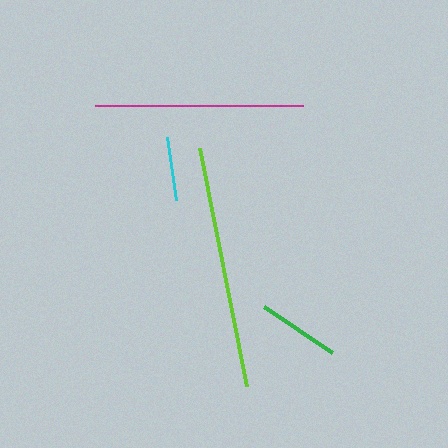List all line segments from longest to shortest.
From longest to shortest: lime, magenta, green, cyan.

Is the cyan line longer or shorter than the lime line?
The lime line is longer than the cyan line.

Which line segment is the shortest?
The cyan line is the shortest at approximately 63 pixels.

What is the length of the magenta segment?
The magenta segment is approximately 208 pixels long.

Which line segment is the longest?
The lime line is the longest at approximately 243 pixels.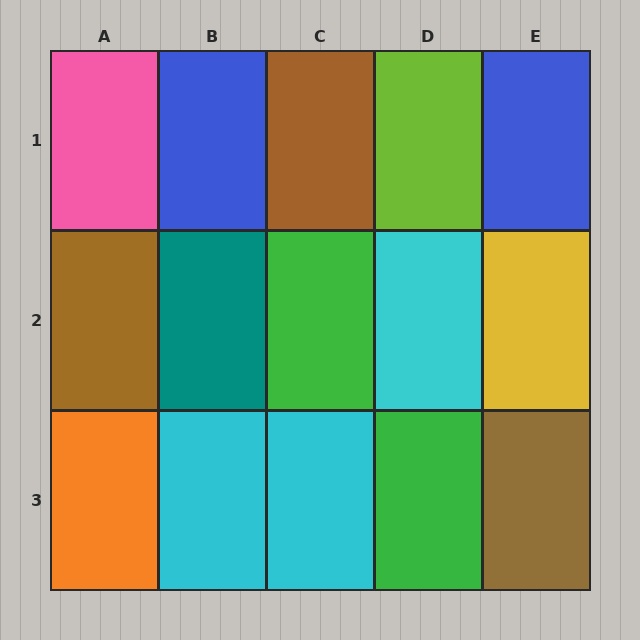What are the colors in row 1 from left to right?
Pink, blue, brown, lime, blue.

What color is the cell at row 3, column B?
Cyan.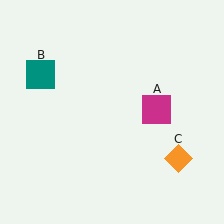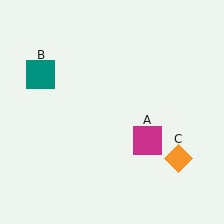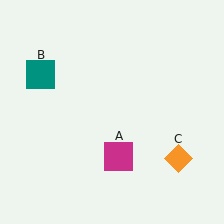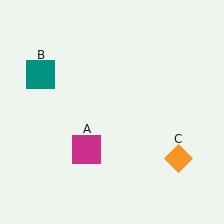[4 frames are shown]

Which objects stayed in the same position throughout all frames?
Teal square (object B) and orange diamond (object C) remained stationary.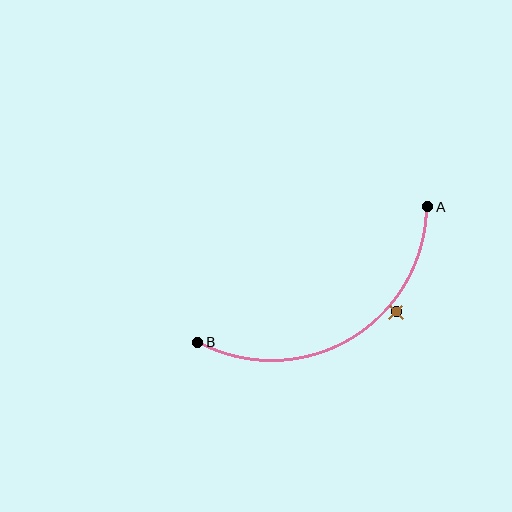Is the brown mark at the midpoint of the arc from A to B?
No — the brown mark does not lie on the arc at all. It sits slightly outside the curve.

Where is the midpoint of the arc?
The arc midpoint is the point on the curve farthest from the straight line joining A and B. It sits below that line.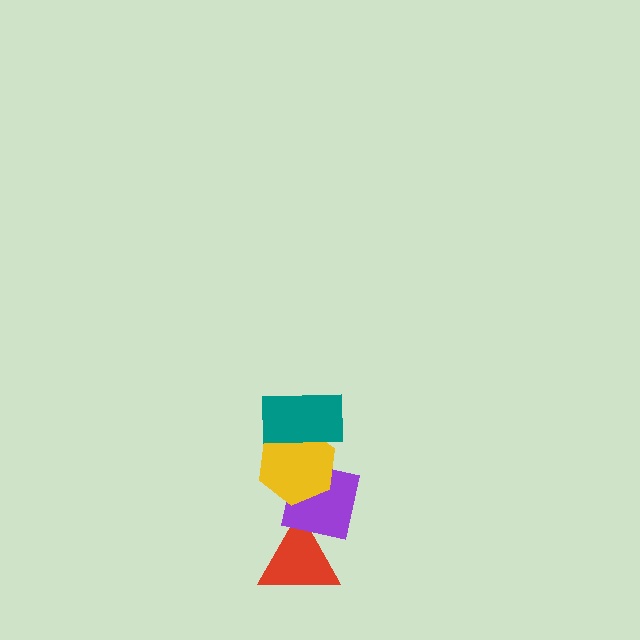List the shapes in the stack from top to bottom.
From top to bottom: the teal rectangle, the yellow hexagon, the purple square, the red triangle.